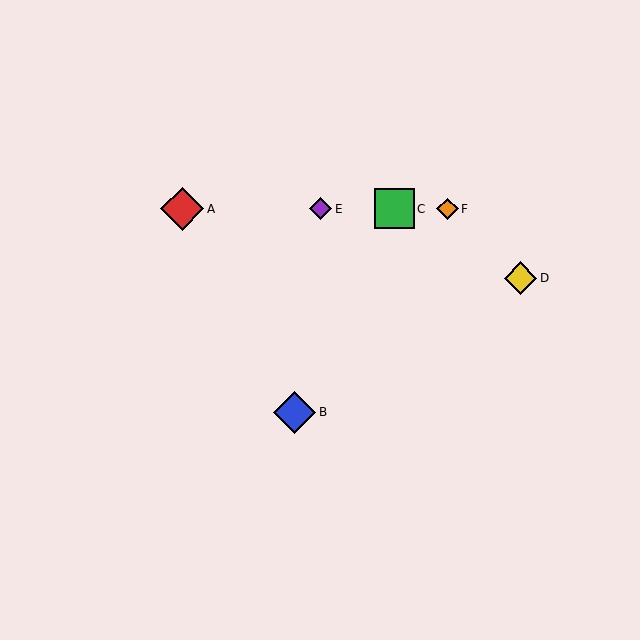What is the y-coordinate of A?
Object A is at y≈209.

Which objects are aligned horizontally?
Objects A, C, E, F are aligned horizontally.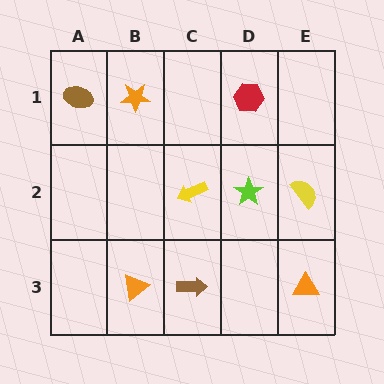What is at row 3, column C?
A brown arrow.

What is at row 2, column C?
A yellow arrow.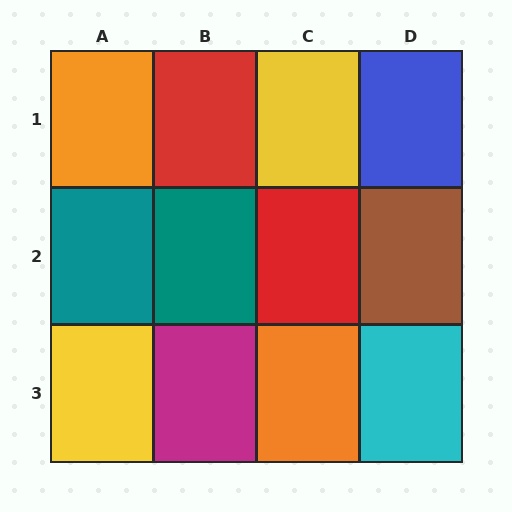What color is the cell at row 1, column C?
Yellow.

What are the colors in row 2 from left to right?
Teal, teal, red, brown.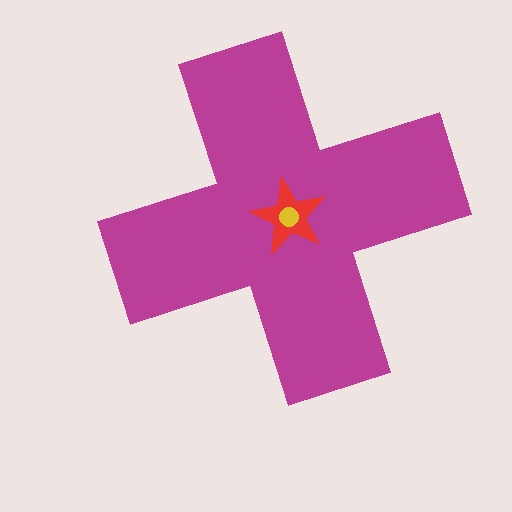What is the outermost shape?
The magenta cross.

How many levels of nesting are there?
3.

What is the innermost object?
The yellow circle.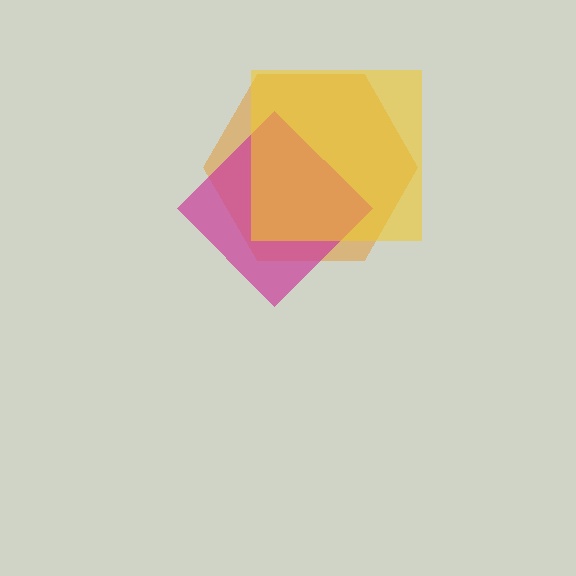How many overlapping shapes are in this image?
There are 3 overlapping shapes in the image.